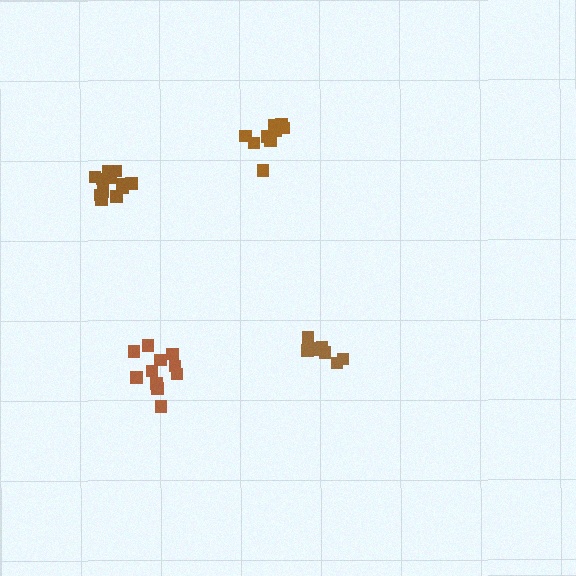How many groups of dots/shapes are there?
There are 4 groups.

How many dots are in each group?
Group 1: 8 dots, Group 2: 10 dots, Group 3: 11 dots, Group 4: 12 dots (41 total).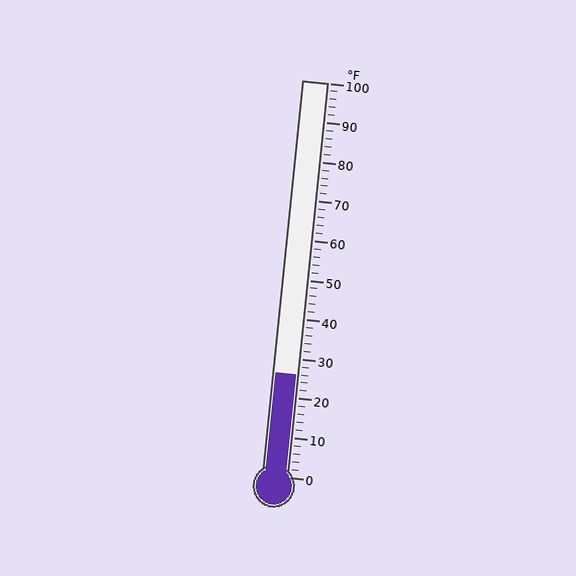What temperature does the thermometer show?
The thermometer shows approximately 26°F.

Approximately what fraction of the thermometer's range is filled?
The thermometer is filled to approximately 25% of its range.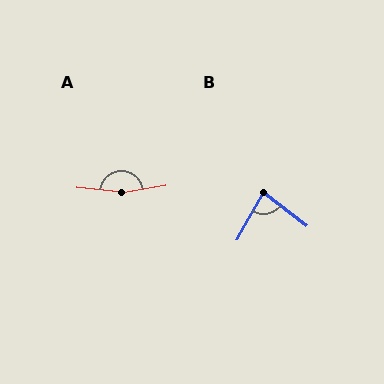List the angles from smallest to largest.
B (81°), A (164°).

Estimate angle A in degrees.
Approximately 164 degrees.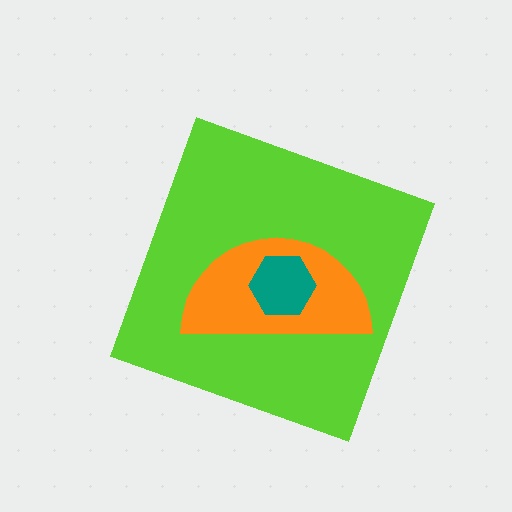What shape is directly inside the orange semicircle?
The teal hexagon.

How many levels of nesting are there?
3.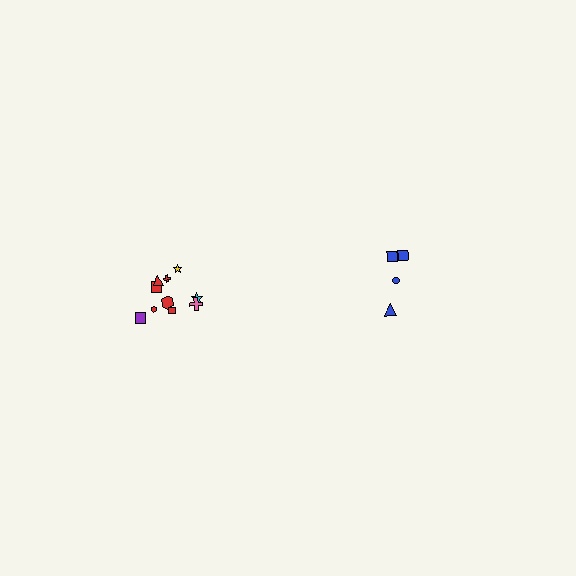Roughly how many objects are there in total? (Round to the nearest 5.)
Roughly 15 objects in total.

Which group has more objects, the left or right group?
The left group.